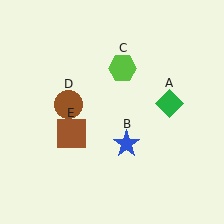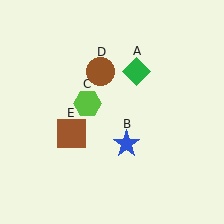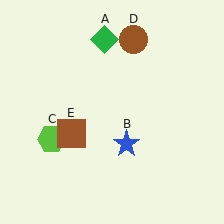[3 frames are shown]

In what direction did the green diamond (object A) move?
The green diamond (object A) moved up and to the left.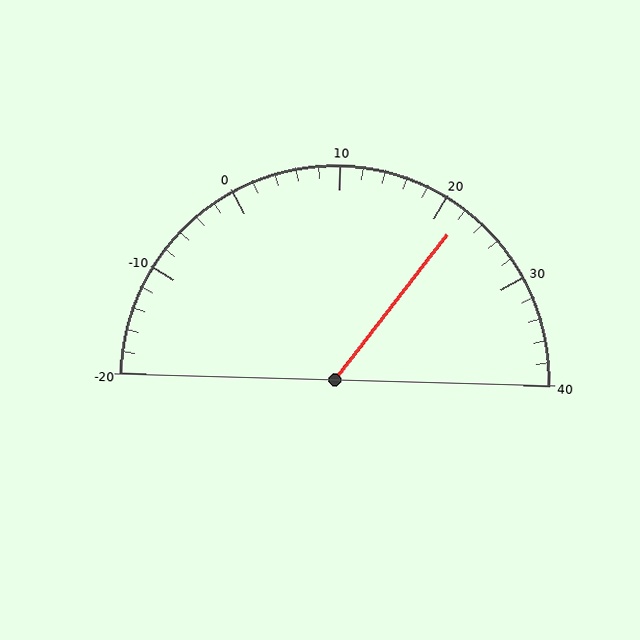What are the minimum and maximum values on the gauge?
The gauge ranges from -20 to 40.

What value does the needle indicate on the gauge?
The needle indicates approximately 22.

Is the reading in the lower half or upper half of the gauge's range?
The reading is in the upper half of the range (-20 to 40).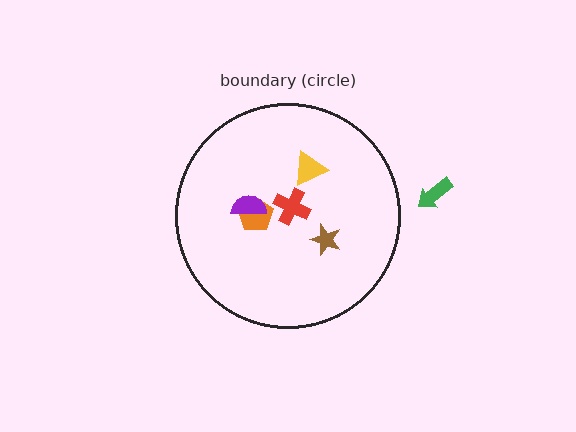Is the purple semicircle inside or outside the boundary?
Inside.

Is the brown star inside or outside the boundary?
Inside.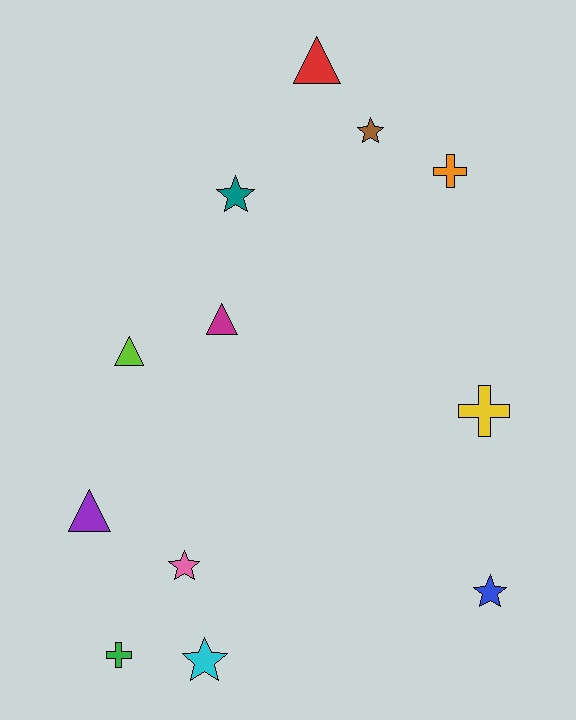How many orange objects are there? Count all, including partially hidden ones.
There is 1 orange object.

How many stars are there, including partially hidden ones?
There are 5 stars.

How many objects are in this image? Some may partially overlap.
There are 12 objects.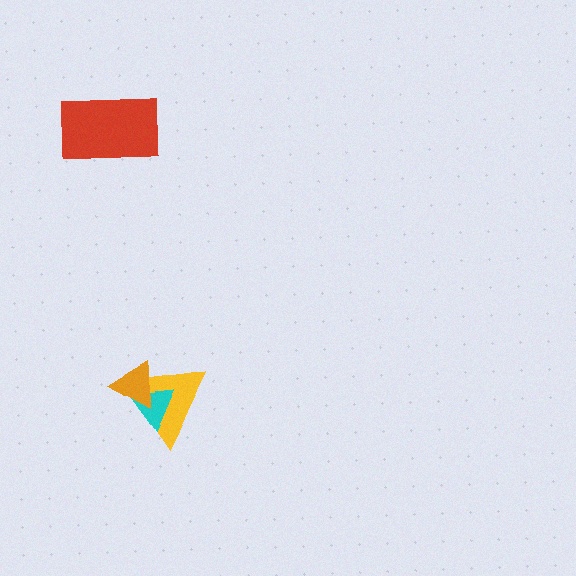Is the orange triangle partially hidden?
No, no other shape covers it.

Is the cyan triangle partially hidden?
Yes, it is partially covered by another shape.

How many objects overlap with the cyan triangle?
2 objects overlap with the cyan triangle.